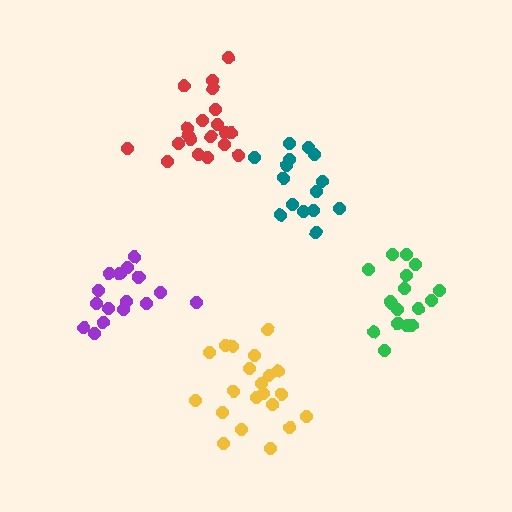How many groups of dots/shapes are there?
There are 5 groups.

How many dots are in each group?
Group 1: 16 dots, Group 2: 21 dots, Group 3: 15 dots, Group 4: 17 dots, Group 5: 20 dots (89 total).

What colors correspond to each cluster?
The clusters are colored: purple, yellow, teal, green, red.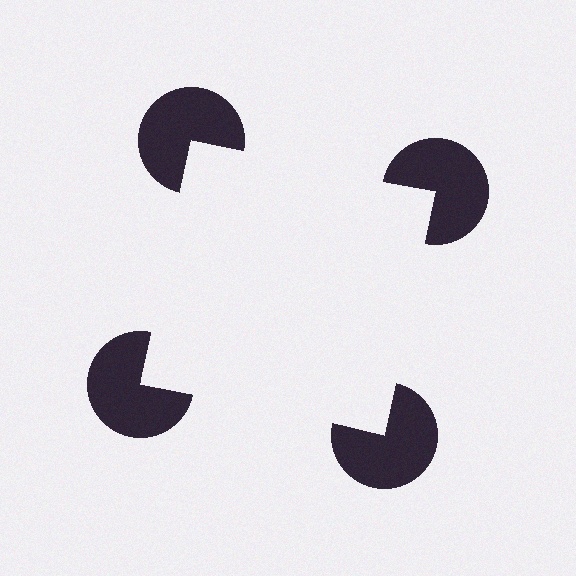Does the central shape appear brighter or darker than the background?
It typically appears slightly brighter than the background, even though no actual brightness change is drawn.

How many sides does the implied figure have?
4 sides.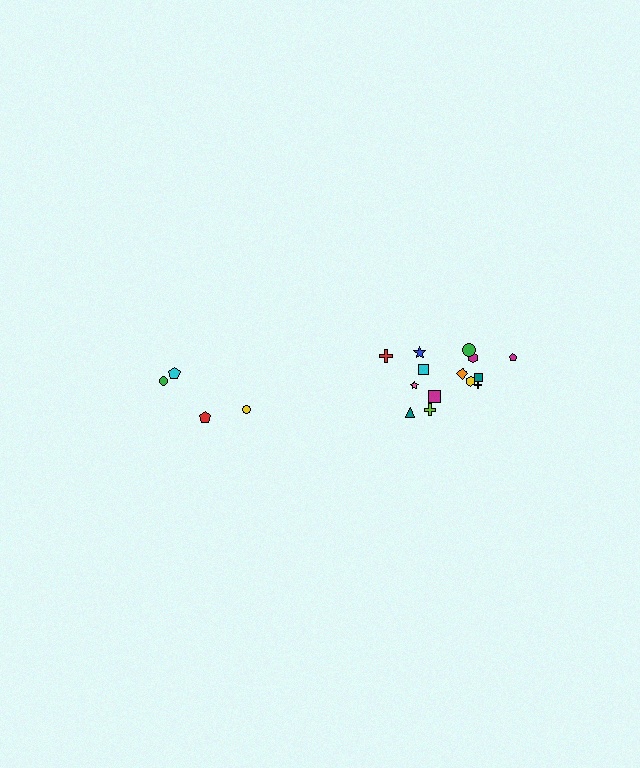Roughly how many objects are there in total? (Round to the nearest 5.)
Roughly 20 objects in total.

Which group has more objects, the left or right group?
The right group.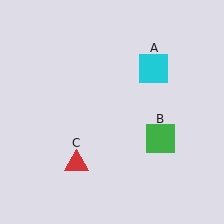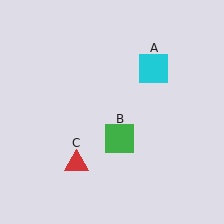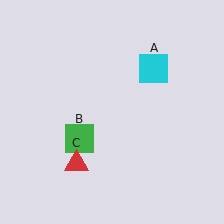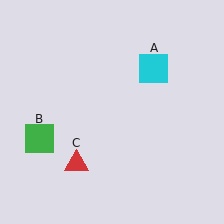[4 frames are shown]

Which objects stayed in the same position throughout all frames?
Cyan square (object A) and red triangle (object C) remained stationary.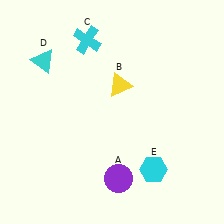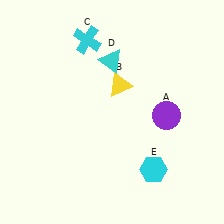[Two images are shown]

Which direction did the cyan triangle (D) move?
The cyan triangle (D) moved right.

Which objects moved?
The objects that moved are: the purple circle (A), the cyan triangle (D).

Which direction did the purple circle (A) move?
The purple circle (A) moved up.